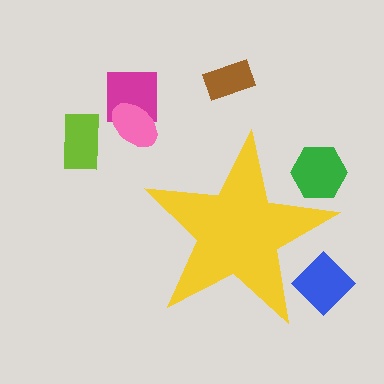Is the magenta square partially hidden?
No, the magenta square is fully visible.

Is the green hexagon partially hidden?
Yes, the green hexagon is partially hidden behind the yellow star.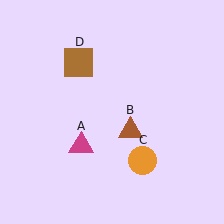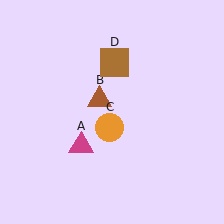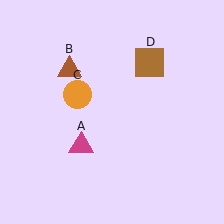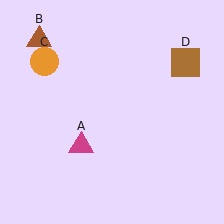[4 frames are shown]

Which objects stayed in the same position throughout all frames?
Magenta triangle (object A) remained stationary.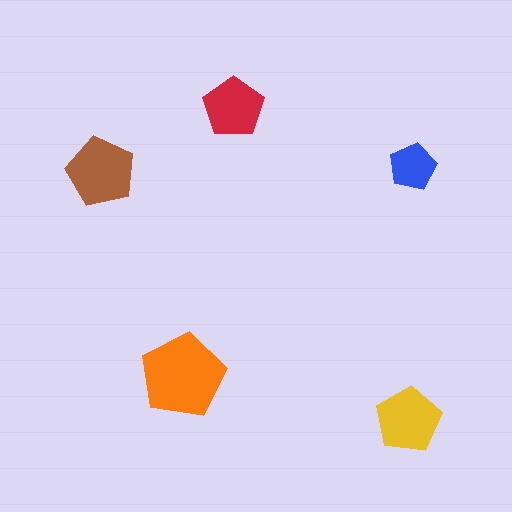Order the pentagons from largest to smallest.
the orange one, the brown one, the yellow one, the red one, the blue one.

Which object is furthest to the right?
The blue pentagon is rightmost.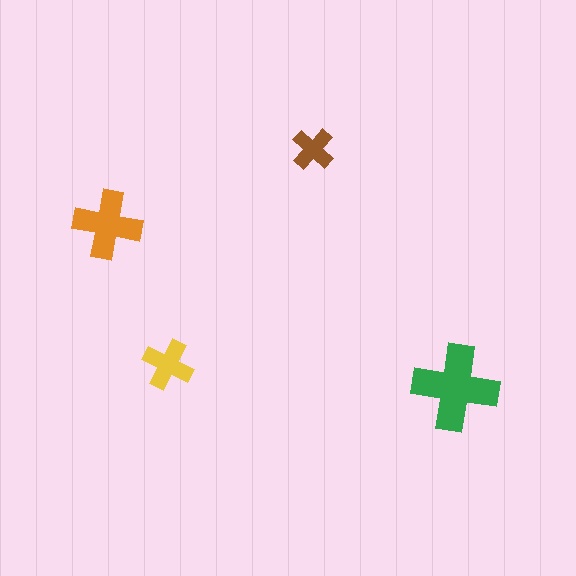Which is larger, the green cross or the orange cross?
The green one.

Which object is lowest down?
The green cross is bottommost.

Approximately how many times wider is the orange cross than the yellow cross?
About 1.5 times wider.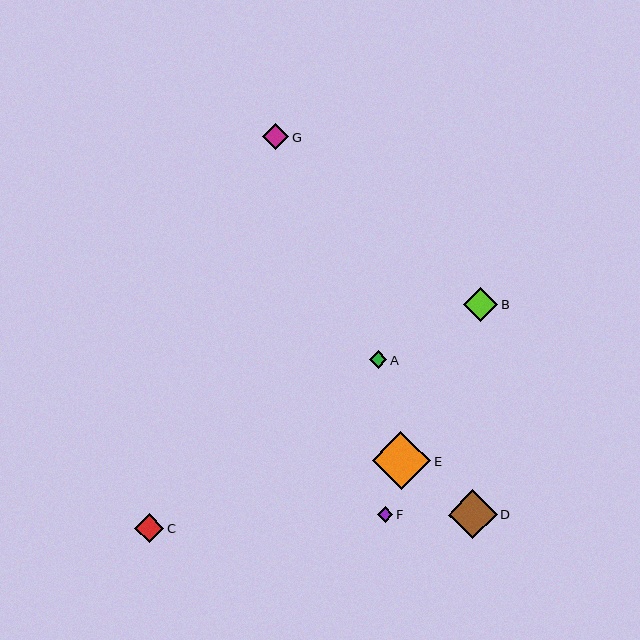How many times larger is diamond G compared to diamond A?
Diamond G is approximately 1.5 times the size of diamond A.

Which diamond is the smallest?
Diamond F is the smallest with a size of approximately 15 pixels.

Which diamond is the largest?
Diamond E is the largest with a size of approximately 58 pixels.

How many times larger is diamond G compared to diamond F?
Diamond G is approximately 1.7 times the size of diamond F.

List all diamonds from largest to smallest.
From largest to smallest: E, D, B, C, G, A, F.